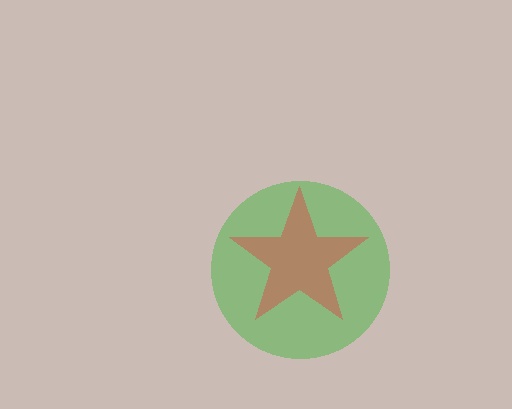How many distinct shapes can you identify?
There are 2 distinct shapes: a green circle, a red star.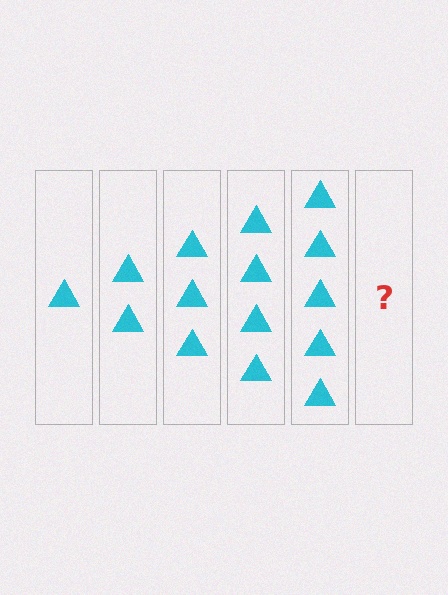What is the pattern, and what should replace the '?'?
The pattern is that each step adds one more triangle. The '?' should be 6 triangles.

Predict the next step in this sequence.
The next step is 6 triangles.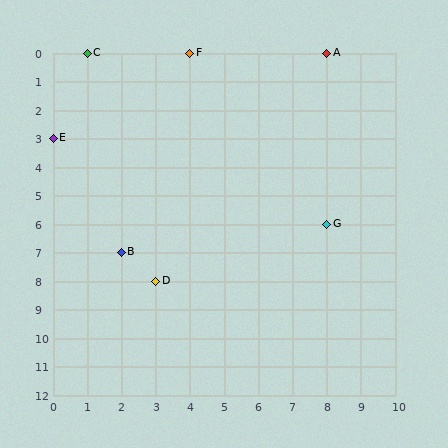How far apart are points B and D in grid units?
Points B and D are 1 column and 1 row apart (about 1.4 grid units diagonally).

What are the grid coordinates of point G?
Point G is at grid coordinates (8, 6).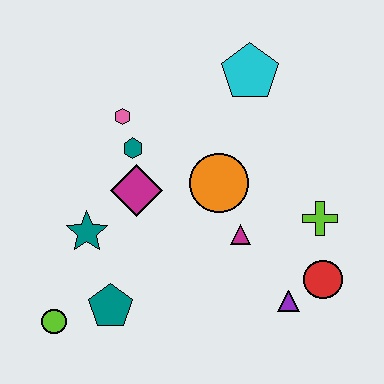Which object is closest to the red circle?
The purple triangle is closest to the red circle.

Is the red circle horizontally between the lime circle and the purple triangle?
No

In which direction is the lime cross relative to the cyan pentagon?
The lime cross is below the cyan pentagon.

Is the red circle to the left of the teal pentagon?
No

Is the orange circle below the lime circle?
No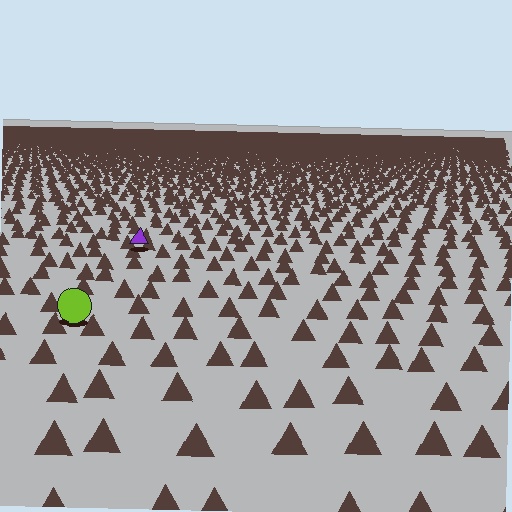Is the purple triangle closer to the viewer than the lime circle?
No. The lime circle is closer — you can tell from the texture gradient: the ground texture is coarser near it.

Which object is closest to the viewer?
The lime circle is closest. The texture marks near it are larger and more spread out.